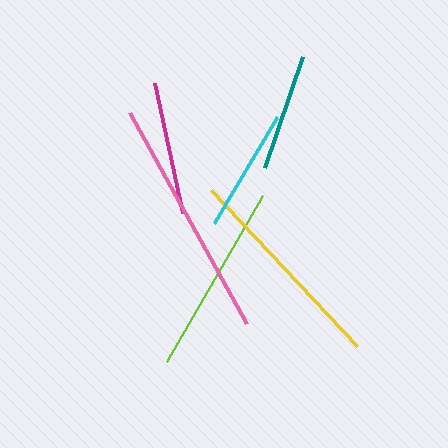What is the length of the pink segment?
The pink segment is approximately 241 pixels long.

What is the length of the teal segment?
The teal segment is approximately 117 pixels long.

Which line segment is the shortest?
The teal line is the shortest at approximately 117 pixels.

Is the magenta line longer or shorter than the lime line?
The lime line is longer than the magenta line.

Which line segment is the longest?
The pink line is the longest at approximately 241 pixels.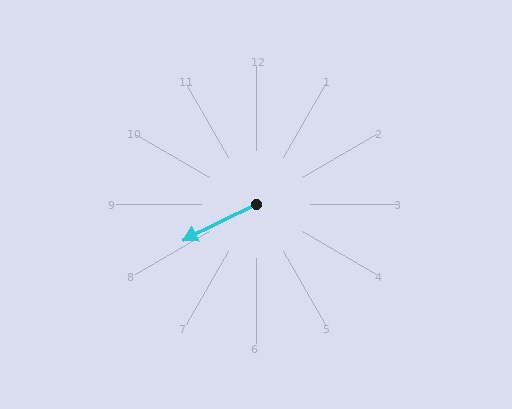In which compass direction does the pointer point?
Southwest.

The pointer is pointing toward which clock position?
Roughly 8 o'clock.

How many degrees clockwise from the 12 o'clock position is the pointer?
Approximately 244 degrees.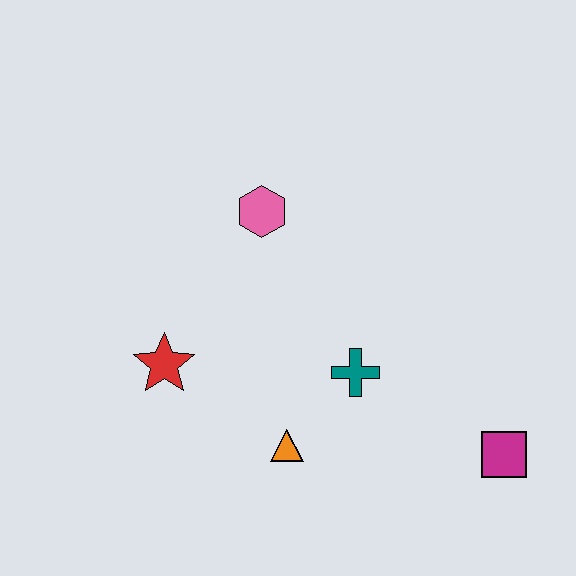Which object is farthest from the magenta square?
The red star is farthest from the magenta square.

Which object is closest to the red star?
The orange triangle is closest to the red star.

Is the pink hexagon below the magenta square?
No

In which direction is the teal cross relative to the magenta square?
The teal cross is to the left of the magenta square.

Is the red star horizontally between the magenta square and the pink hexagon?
No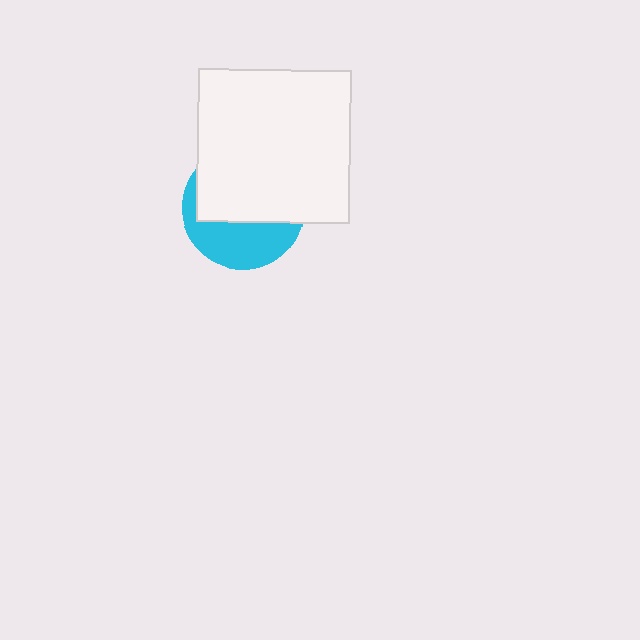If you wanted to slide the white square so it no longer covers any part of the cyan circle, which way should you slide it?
Slide it up — that is the most direct way to separate the two shapes.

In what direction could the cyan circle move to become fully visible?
The cyan circle could move down. That would shift it out from behind the white square entirely.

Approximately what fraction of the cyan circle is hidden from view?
Roughly 60% of the cyan circle is hidden behind the white square.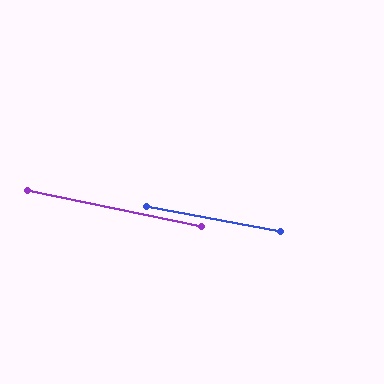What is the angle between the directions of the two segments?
Approximately 1 degree.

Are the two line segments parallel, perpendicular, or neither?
Parallel — their directions differ by only 1.1°.